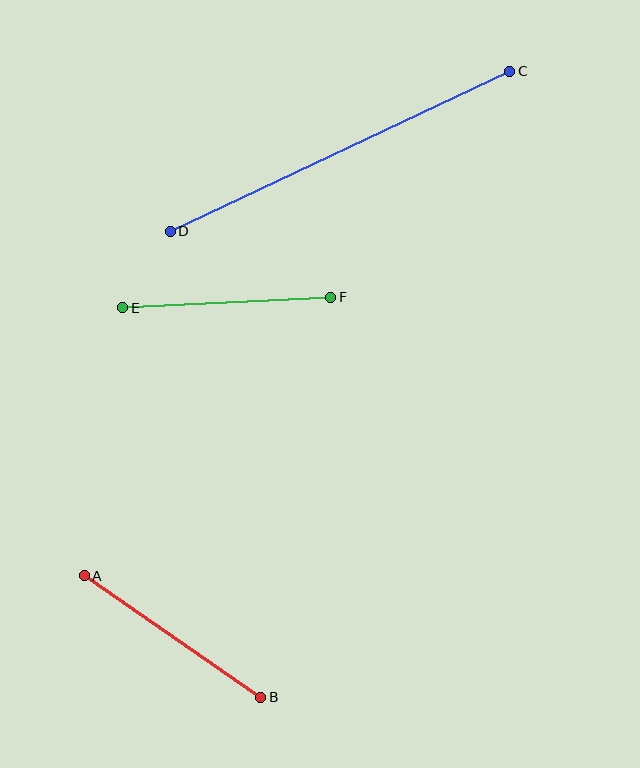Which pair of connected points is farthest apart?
Points C and D are farthest apart.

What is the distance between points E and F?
The distance is approximately 208 pixels.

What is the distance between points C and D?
The distance is approximately 375 pixels.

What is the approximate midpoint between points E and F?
The midpoint is at approximately (227, 303) pixels.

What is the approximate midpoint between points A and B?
The midpoint is at approximately (173, 637) pixels.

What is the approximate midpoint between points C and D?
The midpoint is at approximately (340, 151) pixels.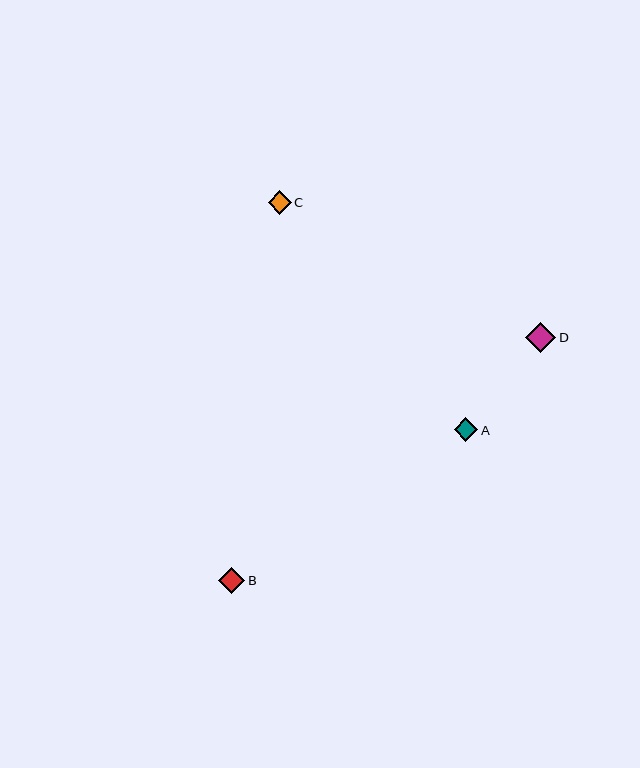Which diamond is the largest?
Diamond D is the largest with a size of approximately 31 pixels.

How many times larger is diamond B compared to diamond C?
Diamond B is approximately 1.1 times the size of diamond C.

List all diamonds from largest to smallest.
From largest to smallest: D, B, A, C.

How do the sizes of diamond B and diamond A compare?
Diamond B and diamond A are approximately the same size.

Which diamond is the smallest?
Diamond C is the smallest with a size of approximately 23 pixels.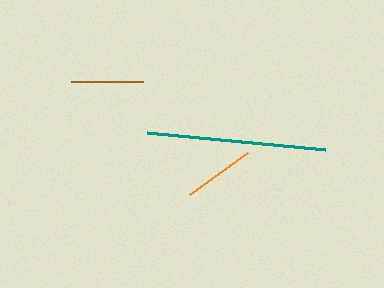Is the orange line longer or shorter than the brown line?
The brown line is longer than the orange line.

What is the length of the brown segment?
The brown segment is approximately 72 pixels long.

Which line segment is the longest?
The teal line is the longest at approximately 179 pixels.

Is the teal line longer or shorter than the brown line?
The teal line is longer than the brown line.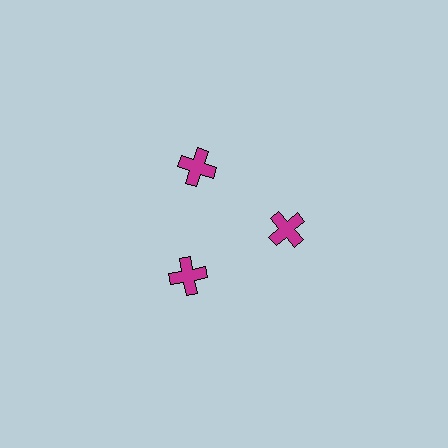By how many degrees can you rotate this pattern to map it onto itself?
The pattern maps onto itself every 120 degrees of rotation.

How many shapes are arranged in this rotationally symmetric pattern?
There are 3 shapes, arranged in 3 groups of 1.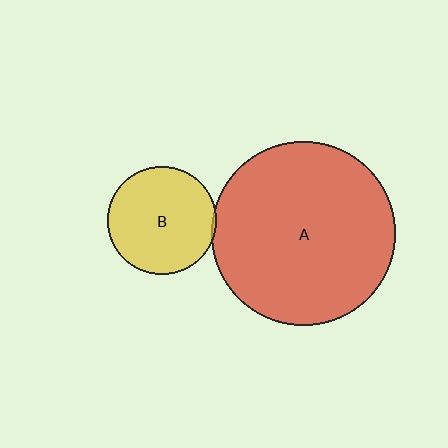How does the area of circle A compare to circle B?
Approximately 2.9 times.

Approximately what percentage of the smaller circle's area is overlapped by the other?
Approximately 5%.